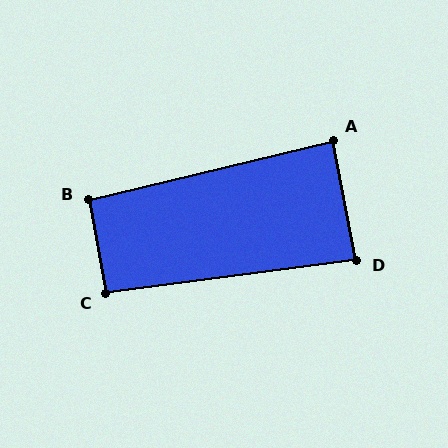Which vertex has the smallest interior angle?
D, at approximately 86 degrees.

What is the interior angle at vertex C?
Approximately 92 degrees (approximately right).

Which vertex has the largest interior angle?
B, at approximately 94 degrees.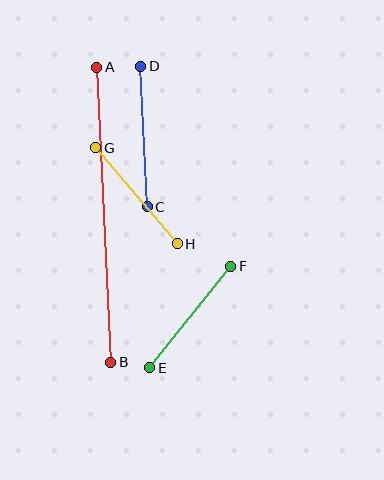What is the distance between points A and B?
The distance is approximately 295 pixels.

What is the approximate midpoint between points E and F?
The midpoint is at approximately (190, 317) pixels.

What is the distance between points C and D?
The distance is approximately 141 pixels.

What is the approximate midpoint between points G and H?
The midpoint is at approximately (137, 196) pixels.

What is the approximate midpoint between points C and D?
The midpoint is at approximately (144, 136) pixels.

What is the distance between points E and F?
The distance is approximately 130 pixels.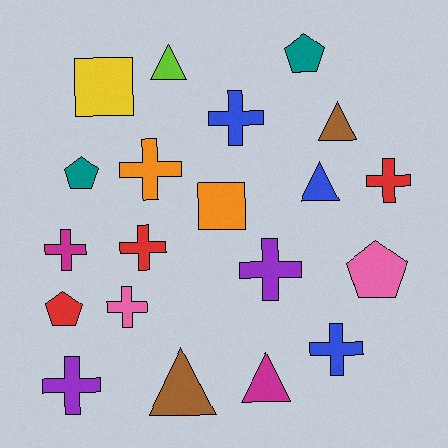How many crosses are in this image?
There are 9 crosses.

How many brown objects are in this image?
There are 2 brown objects.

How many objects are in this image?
There are 20 objects.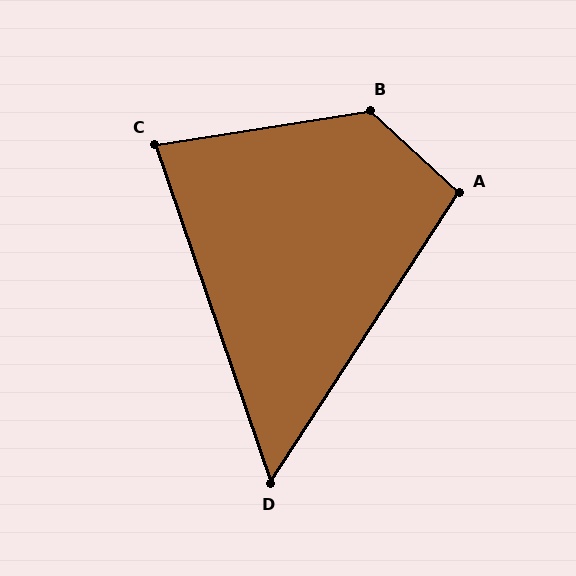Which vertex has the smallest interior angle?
D, at approximately 52 degrees.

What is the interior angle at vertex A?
Approximately 100 degrees (obtuse).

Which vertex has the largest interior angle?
B, at approximately 128 degrees.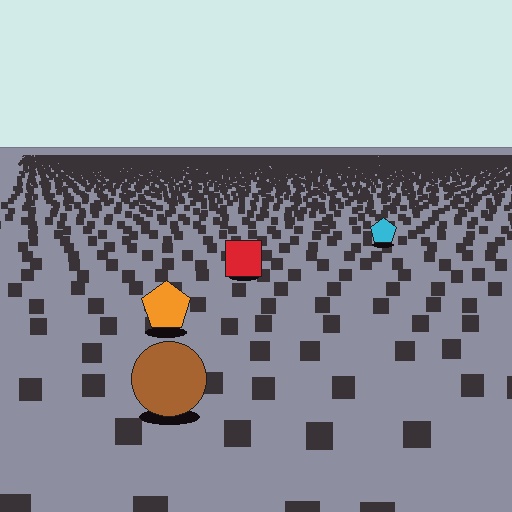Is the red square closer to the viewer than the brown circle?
No. The brown circle is closer — you can tell from the texture gradient: the ground texture is coarser near it.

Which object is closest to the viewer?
The brown circle is closest. The texture marks near it are larger and more spread out.